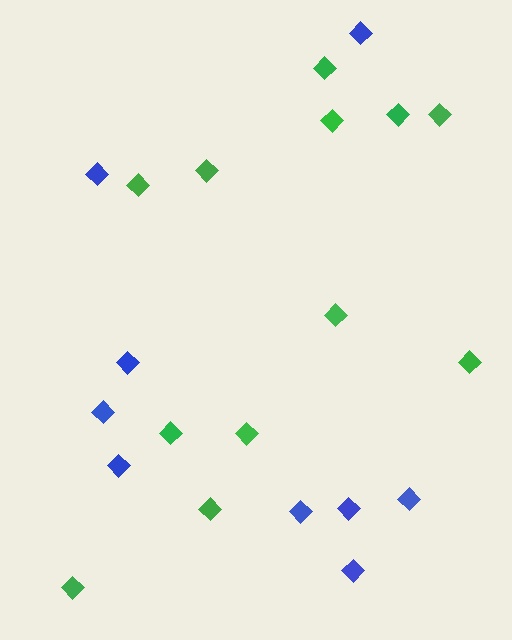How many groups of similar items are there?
There are 2 groups: one group of blue diamonds (9) and one group of green diamonds (12).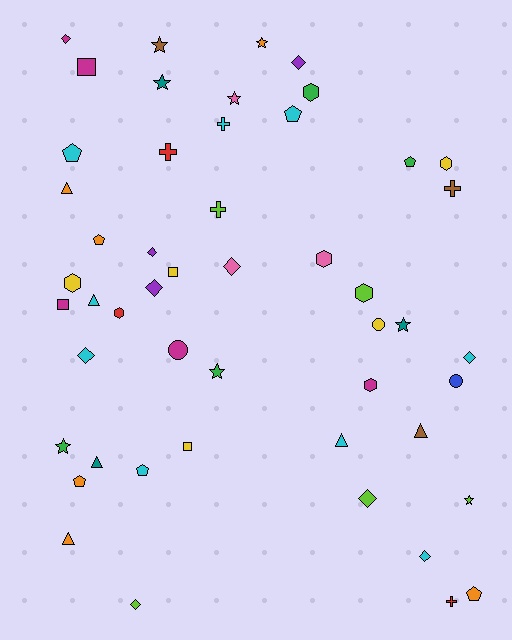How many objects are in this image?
There are 50 objects.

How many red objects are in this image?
There are 3 red objects.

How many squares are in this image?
There are 4 squares.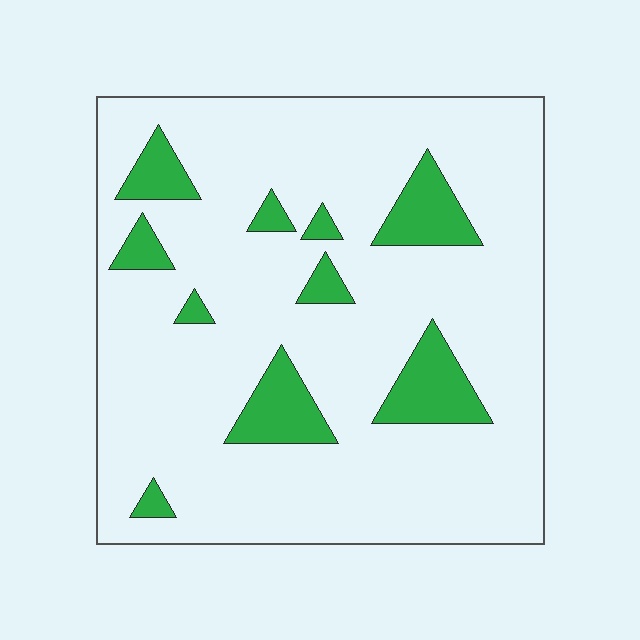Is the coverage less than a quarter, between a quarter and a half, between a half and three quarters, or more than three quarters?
Less than a quarter.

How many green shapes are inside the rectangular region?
10.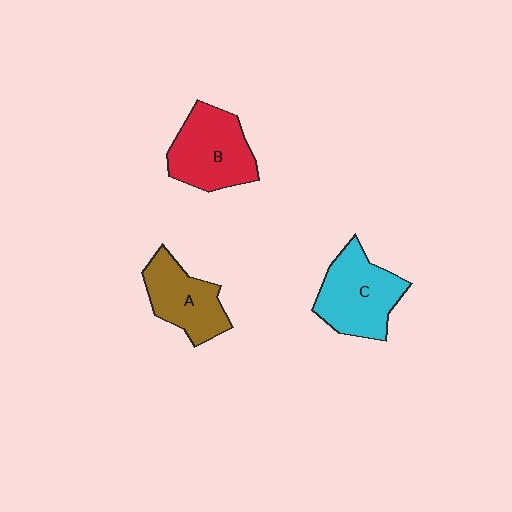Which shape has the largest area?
Shape C (cyan).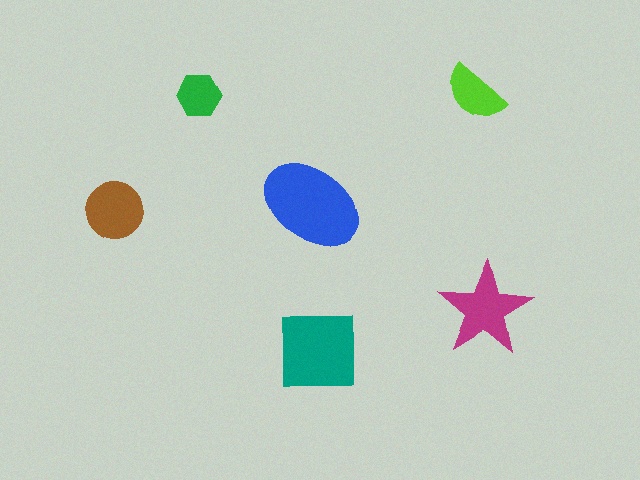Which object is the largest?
The blue ellipse.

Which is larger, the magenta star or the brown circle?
The magenta star.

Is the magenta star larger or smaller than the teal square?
Smaller.